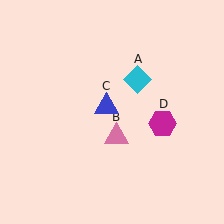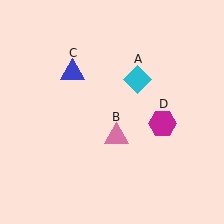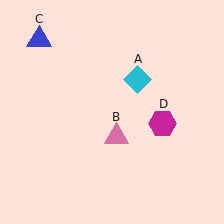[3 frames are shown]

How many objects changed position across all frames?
1 object changed position: blue triangle (object C).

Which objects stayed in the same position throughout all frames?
Cyan diamond (object A) and pink triangle (object B) and magenta hexagon (object D) remained stationary.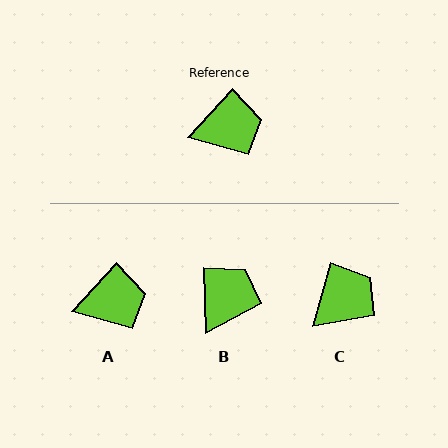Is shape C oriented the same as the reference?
No, it is off by about 26 degrees.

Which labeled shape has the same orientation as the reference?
A.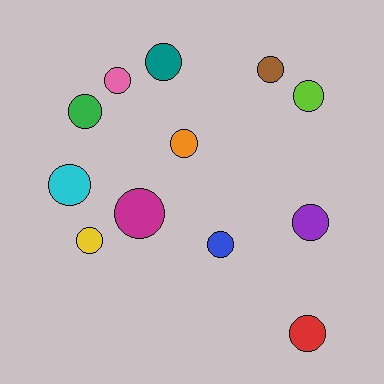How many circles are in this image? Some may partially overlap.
There are 12 circles.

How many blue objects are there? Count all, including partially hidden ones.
There is 1 blue object.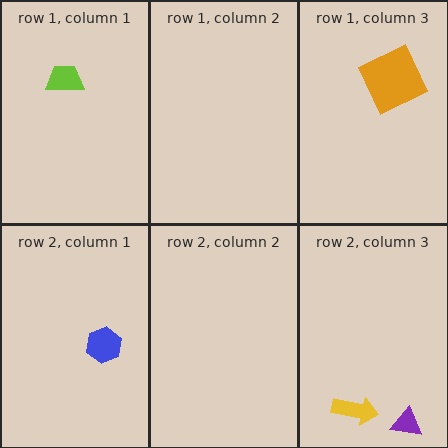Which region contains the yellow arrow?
The row 2, column 3 region.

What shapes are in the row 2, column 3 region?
The yellow arrow, the purple triangle.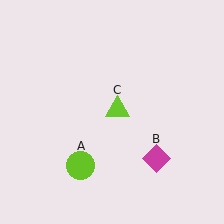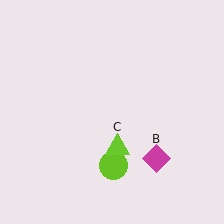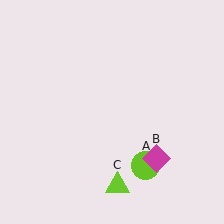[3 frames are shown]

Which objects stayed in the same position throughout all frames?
Magenta diamond (object B) remained stationary.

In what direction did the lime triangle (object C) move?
The lime triangle (object C) moved down.